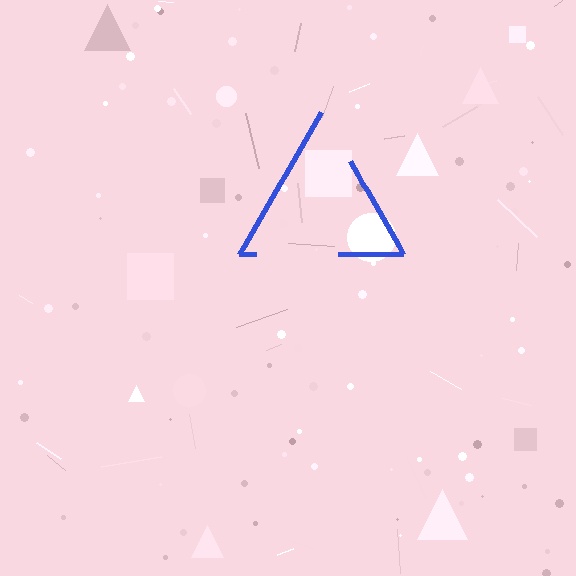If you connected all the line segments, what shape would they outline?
They would outline a triangle.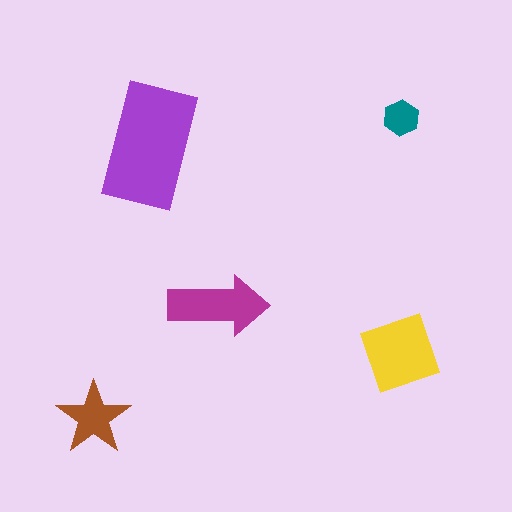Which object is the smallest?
The teal hexagon.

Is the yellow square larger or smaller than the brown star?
Larger.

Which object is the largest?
The purple rectangle.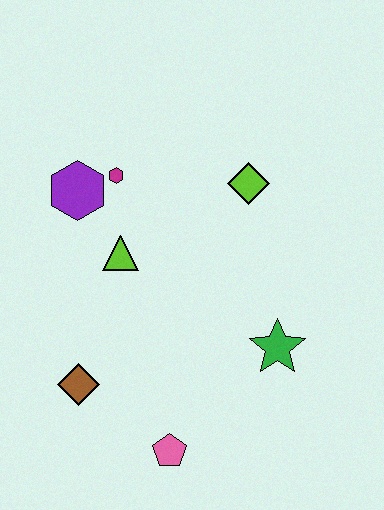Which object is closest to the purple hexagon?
The magenta hexagon is closest to the purple hexagon.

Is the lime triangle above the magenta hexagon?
No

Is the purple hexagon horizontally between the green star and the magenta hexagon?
No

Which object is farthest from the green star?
The purple hexagon is farthest from the green star.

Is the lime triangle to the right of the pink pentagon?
No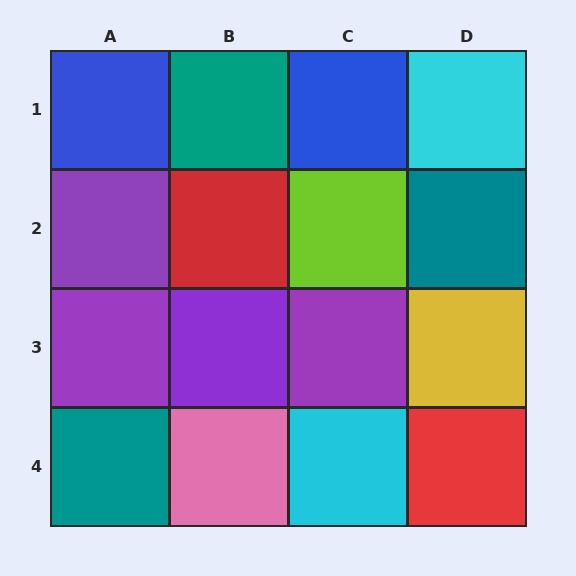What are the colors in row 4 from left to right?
Teal, pink, cyan, red.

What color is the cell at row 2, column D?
Teal.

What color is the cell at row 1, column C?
Blue.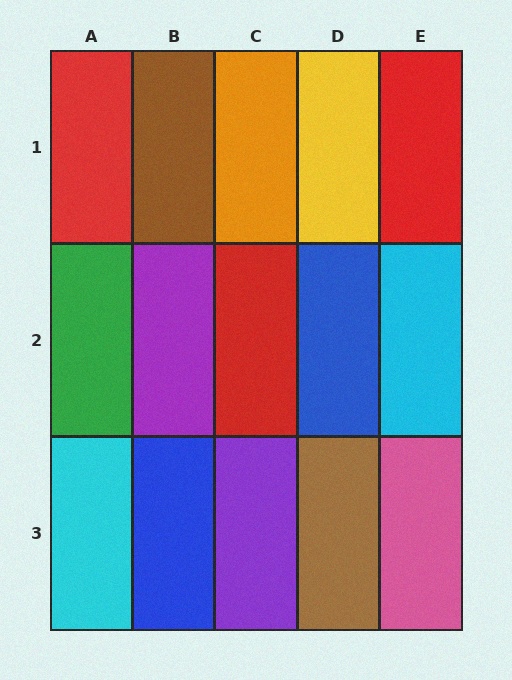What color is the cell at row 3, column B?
Blue.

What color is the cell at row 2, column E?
Cyan.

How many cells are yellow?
1 cell is yellow.